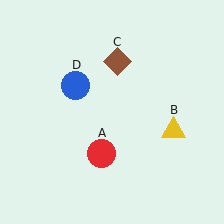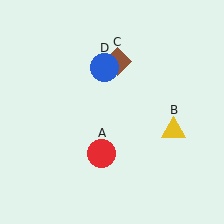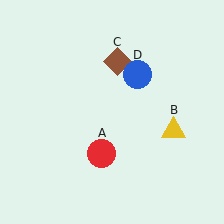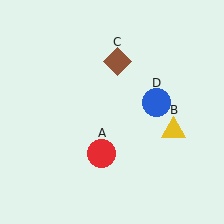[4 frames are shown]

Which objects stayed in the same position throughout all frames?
Red circle (object A) and yellow triangle (object B) and brown diamond (object C) remained stationary.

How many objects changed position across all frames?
1 object changed position: blue circle (object D).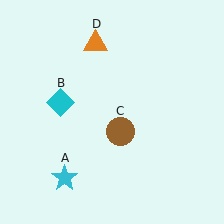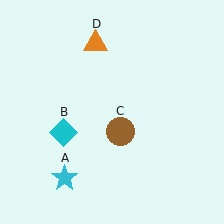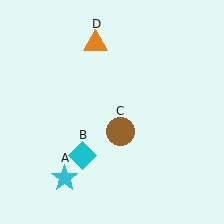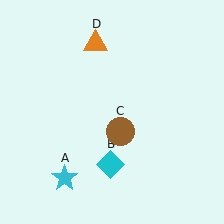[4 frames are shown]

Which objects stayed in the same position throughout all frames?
Cyan star (object A) and brown circle (object C) and orange triangle (object D) remained stationary.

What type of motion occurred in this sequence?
The cyan diamond (object B) rotated counterclockwise around the center of the scene.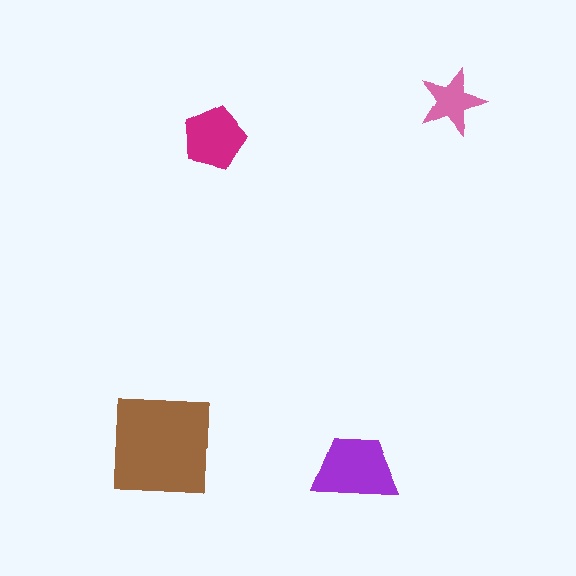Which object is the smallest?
The pink star.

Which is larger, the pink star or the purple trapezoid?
The purple trapezoid.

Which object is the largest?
The brown square.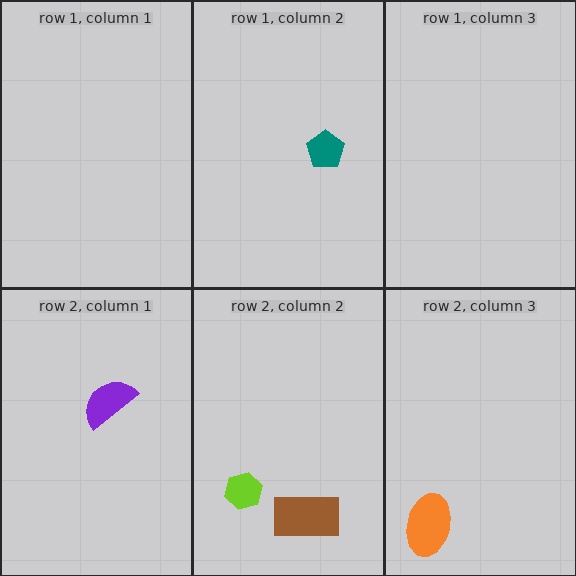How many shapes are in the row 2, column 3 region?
1.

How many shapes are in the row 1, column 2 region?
1.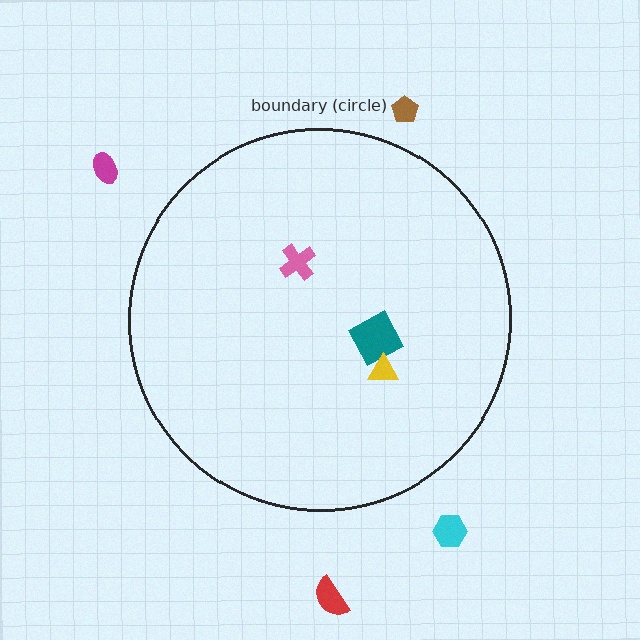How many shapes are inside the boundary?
3 inside, 4 outside.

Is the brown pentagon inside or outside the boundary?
Outside.